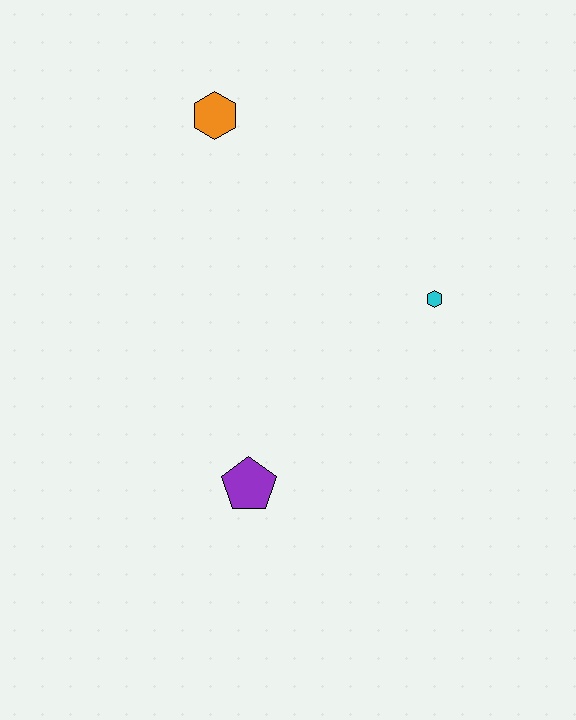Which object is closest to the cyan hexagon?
The purple pentagon is closest to the cyan hexagon.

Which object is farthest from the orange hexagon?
The purple pentagon is farthest from the orange hexagon.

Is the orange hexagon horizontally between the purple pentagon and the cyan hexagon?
No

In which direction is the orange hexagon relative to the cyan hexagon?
The orange hexagon is to the left of the cyan hexagon.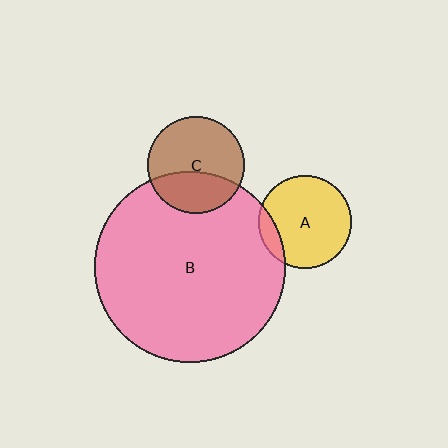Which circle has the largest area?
Circle B (pink).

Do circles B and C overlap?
Yes.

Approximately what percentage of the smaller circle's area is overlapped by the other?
Approximately 35%.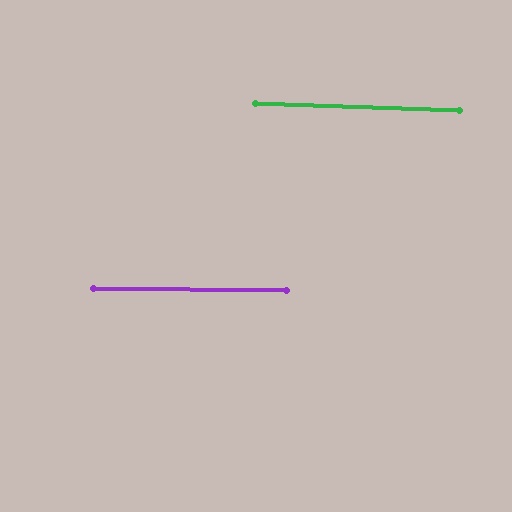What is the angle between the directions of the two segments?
Approximately 2 degrees.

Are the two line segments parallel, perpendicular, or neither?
Parallel — their directions differ by only 1.6°.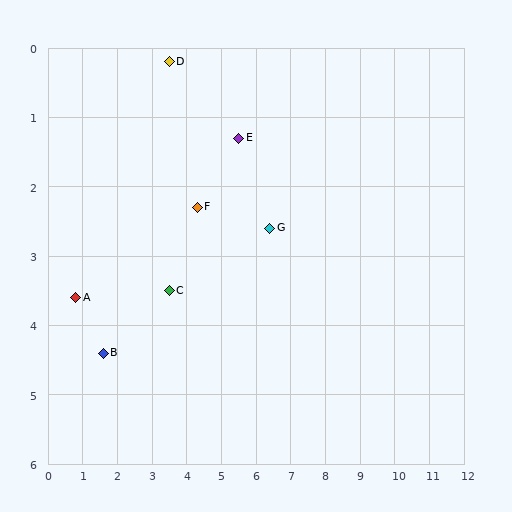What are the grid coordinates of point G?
Point G is at approximately (6.4, 2.6).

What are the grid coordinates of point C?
Point C is at approximately (3.5, 3.5).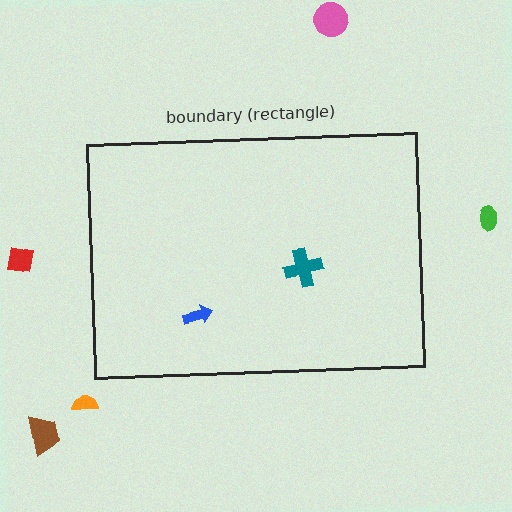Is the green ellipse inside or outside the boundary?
Outside.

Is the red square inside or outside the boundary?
Outside.